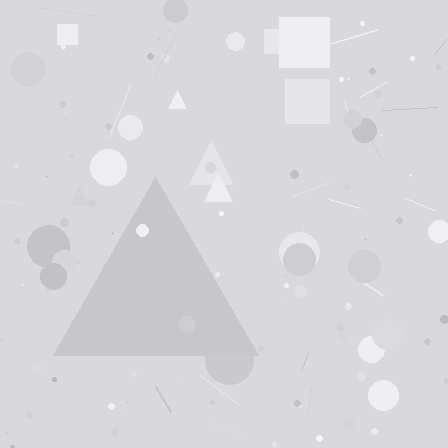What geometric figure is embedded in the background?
A triangle is embedded in the background.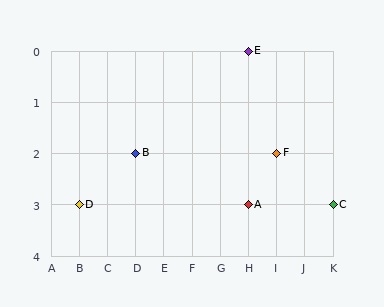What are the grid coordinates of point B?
Point B is at grid coordinates (D, 2).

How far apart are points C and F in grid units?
Points C and F are 2 columns and 1 row apart (about 2.2 grid units diagonally).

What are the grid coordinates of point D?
Point D is at grid coordinates (B, 3).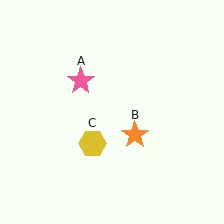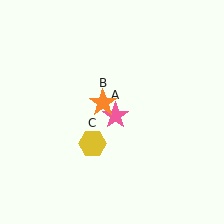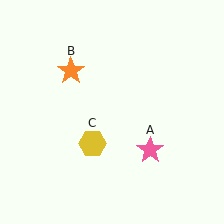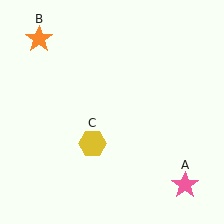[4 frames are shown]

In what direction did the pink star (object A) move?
The pink star (object A) moved down and to the right.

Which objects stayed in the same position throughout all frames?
Yellow hexagon (object C) remained stationary.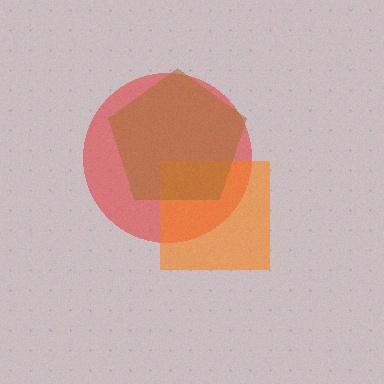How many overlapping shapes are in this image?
There are 3 overlapping shapes in the image.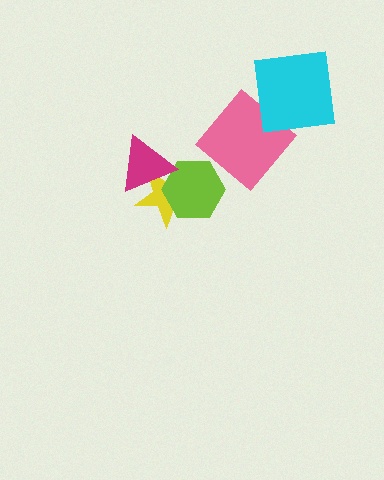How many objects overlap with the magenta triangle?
2 objects overlap with the magenta triangle.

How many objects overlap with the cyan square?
0 objects overlap with the cyan square.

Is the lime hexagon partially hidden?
Yes, it is partially covered by another shape.